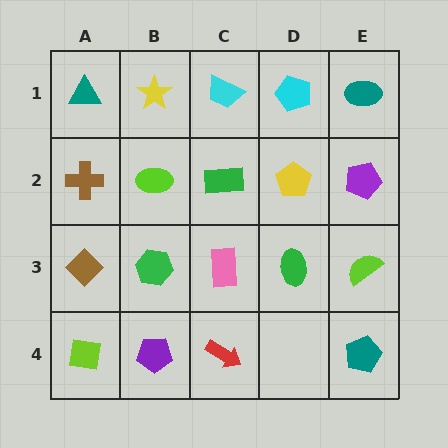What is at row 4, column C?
A red arrow.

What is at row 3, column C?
A pink rectangle.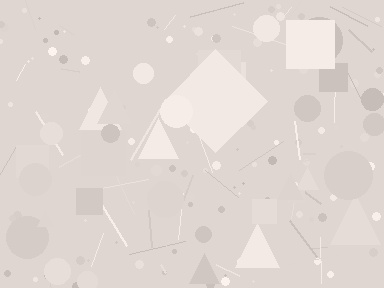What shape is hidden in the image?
A diamond is hidden in the image.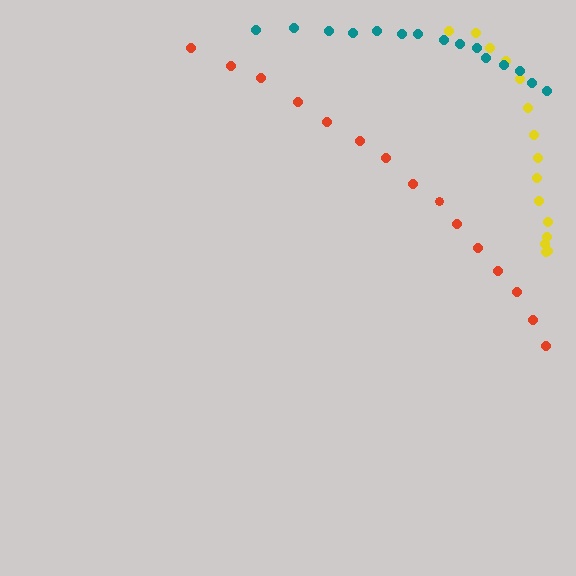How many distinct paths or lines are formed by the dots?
There are 3 distinct paths.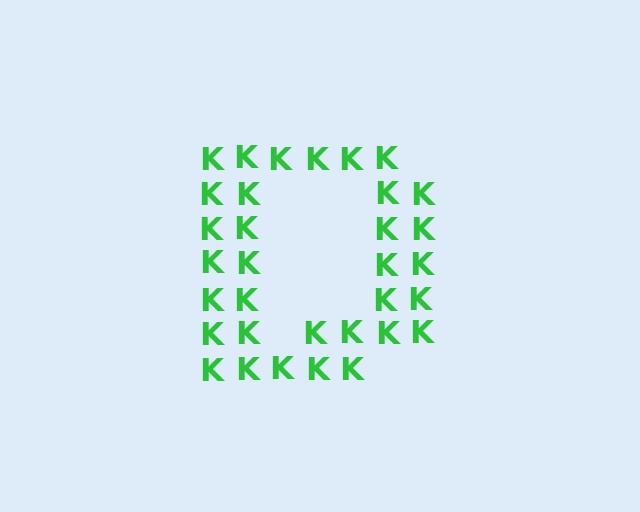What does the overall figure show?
The overall figure shows the letter D.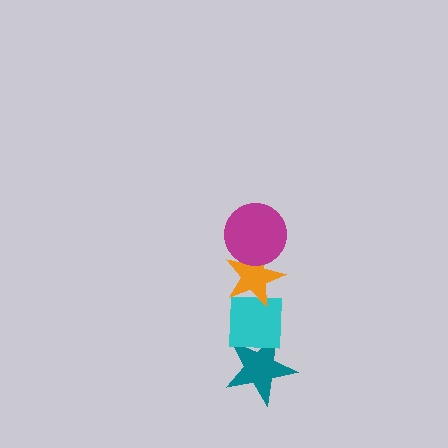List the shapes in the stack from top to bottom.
From top to bottom: the magenta circle, the orange star, the cyan square, the teal star.